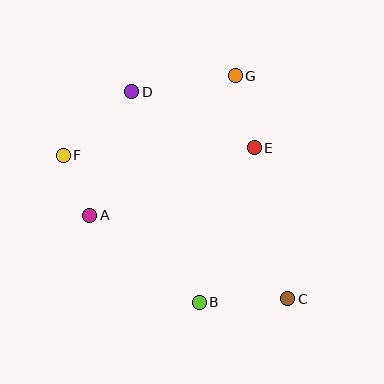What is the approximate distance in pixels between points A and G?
The distance between A and G is approximately 201 pixels.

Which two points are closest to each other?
Points A and F are closest to each other.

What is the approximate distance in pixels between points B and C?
The distance between B and C is approximately 89 pixels.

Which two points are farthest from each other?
Points C and F are farthest from each other.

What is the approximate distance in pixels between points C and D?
The distance between C and D is approximately 259 pixels.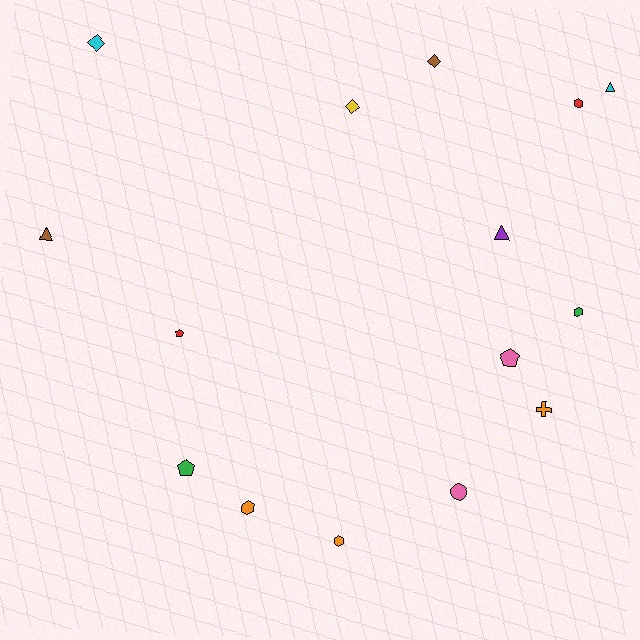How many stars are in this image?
There are no stars.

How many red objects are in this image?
There are 2 red objects.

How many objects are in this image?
There are 15 objects.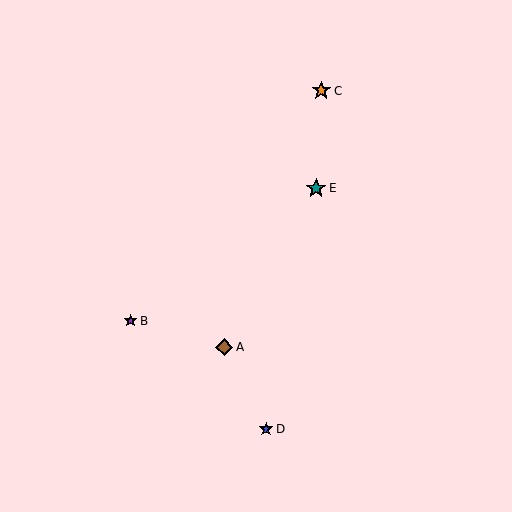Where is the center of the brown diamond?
The center of the brown diamond is at (224, 347).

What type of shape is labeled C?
Shape C is an orange star.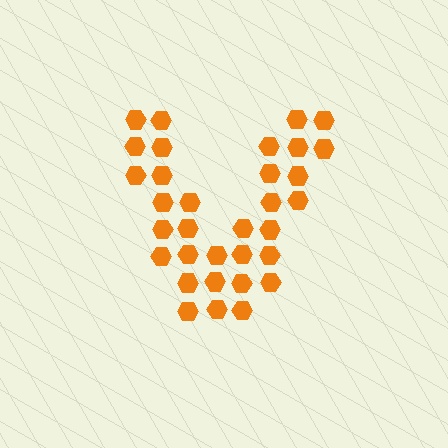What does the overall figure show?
The overall figure shows the letter V.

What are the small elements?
The small elements are hexagons.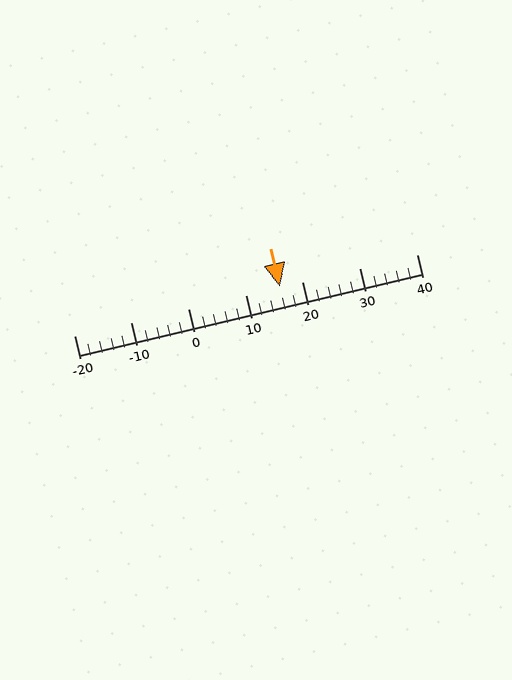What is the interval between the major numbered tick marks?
The major tick marks are spaced 10 units apart.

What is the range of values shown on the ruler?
The ruler shows values from -20 to 40.